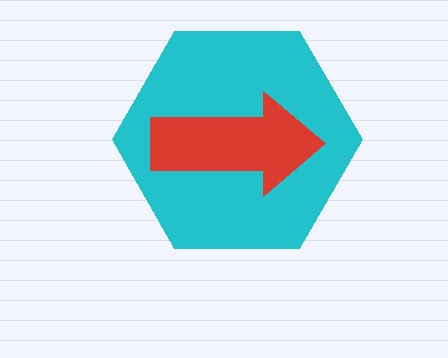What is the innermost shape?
The red arrow.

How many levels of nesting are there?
2.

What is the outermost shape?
The cyan hexagon.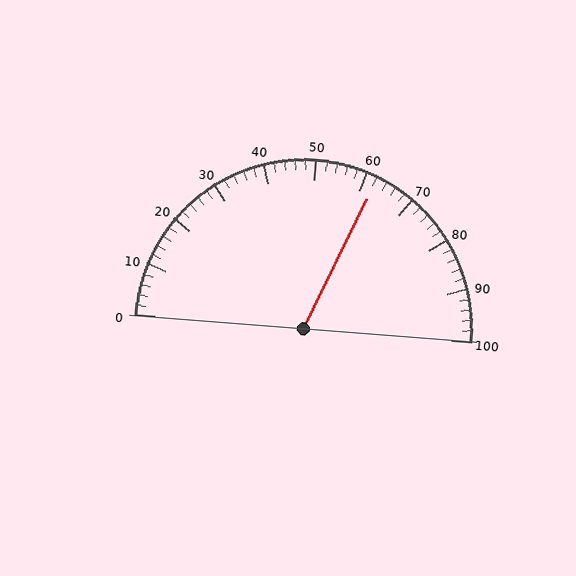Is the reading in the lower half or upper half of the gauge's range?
The reading is in the upper half of the range (0 to 100).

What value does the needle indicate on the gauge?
The needle indicates approximately 62.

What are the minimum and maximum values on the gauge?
The gauge ranges from 0 to 100.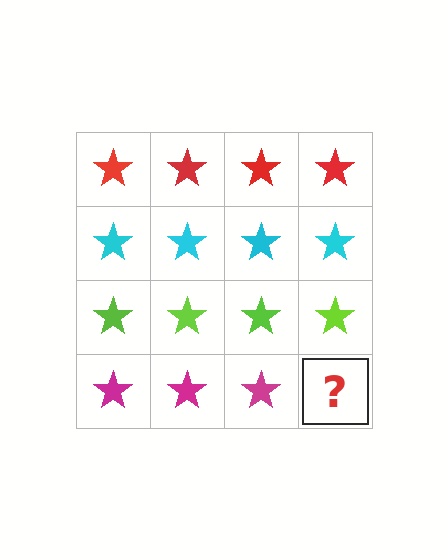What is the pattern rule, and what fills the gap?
The rule is that each row has a consistent color. The gap should be filled with a magenta star.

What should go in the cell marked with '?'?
The missing cell should contain a magenta star.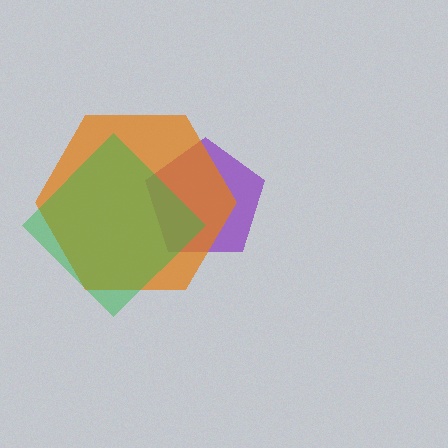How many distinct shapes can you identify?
There are 3 distinct shapes: a purple pentagon, an orange hexagon, a green diamond.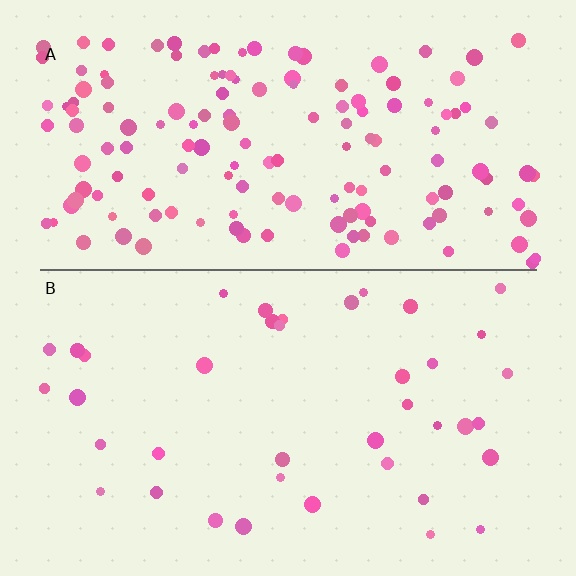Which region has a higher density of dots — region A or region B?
A (the top).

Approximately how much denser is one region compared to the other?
Approximately 3.8× — region A over region B.